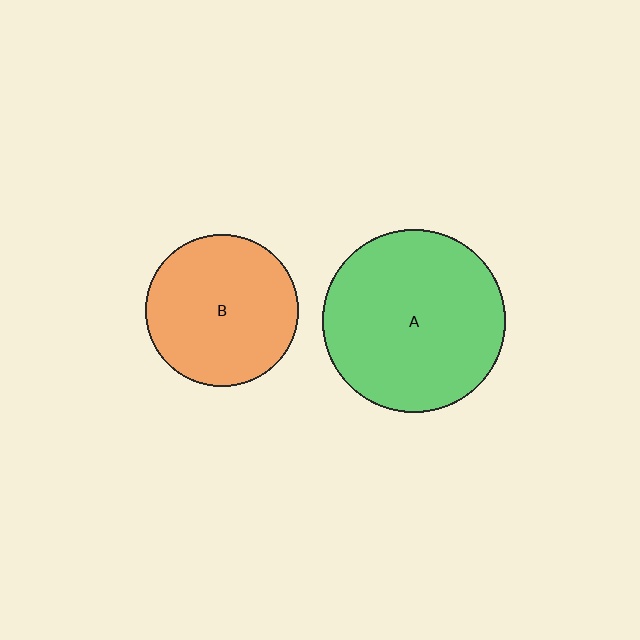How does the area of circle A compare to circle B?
Approximately 1.4 times.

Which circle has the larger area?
Circle A (green).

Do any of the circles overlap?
No, none of the circles overlap.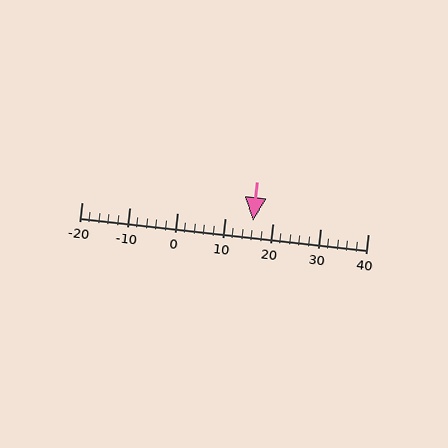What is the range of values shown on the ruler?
The ruler shows values from -20 to 40.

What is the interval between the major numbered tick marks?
The major tick marks are spaced 10 units apart.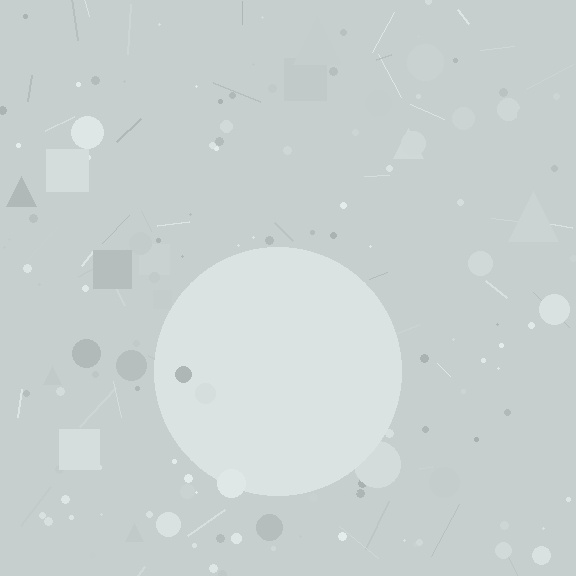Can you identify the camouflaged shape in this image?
The camouflaged shape is a circle.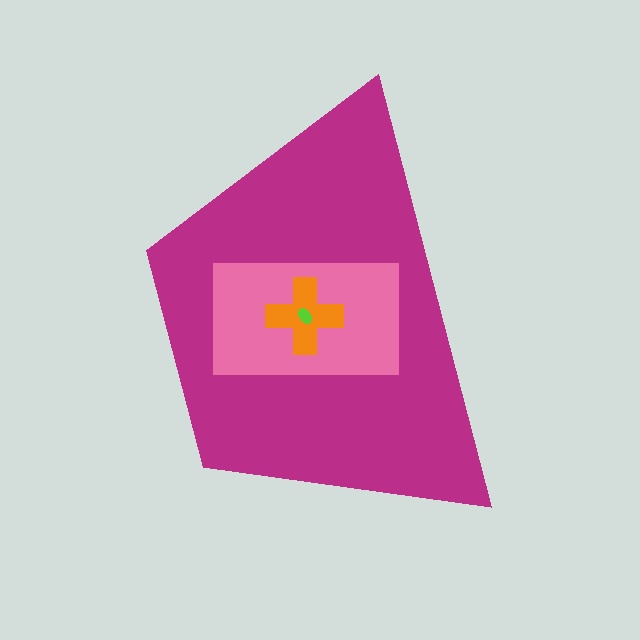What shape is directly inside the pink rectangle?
The orange cross.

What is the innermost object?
The lime ellipse.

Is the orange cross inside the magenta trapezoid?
Yes.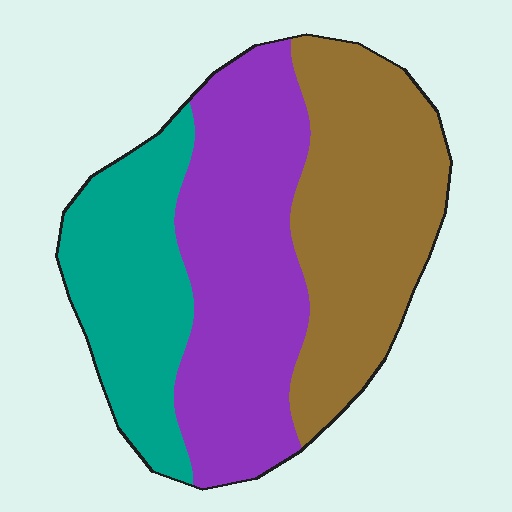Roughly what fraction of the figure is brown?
Brown covers around 35% of the figure.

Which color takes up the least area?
Teal, at roughly 25%.